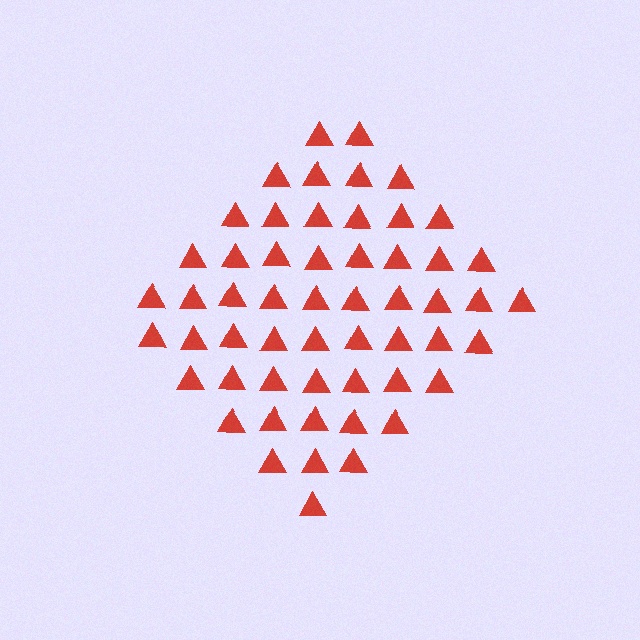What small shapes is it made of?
It is made of small triangles.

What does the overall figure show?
The overall figure shows a diamond.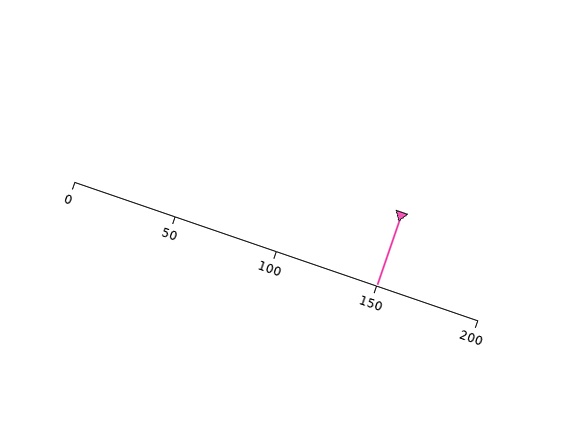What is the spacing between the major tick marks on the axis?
The major ticks are spaced 50 apart.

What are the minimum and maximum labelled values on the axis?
The axis runs from 0 to 200.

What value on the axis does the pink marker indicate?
The marker indicates approximately 150.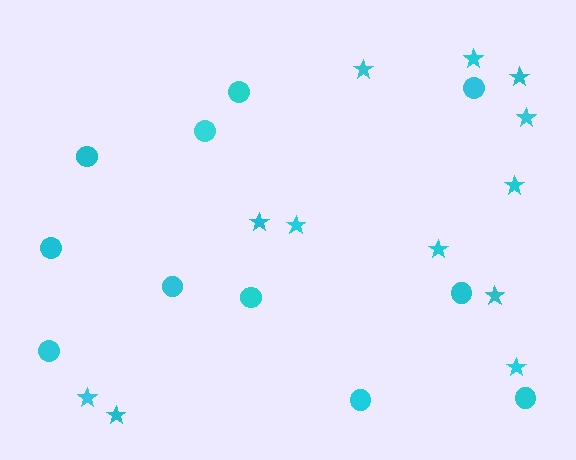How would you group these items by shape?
There are 2 groups: one group of stars (12) and one group of circles (11).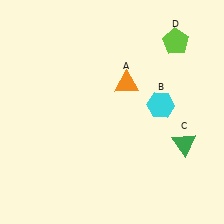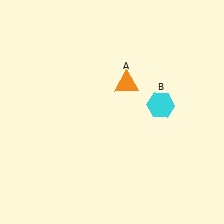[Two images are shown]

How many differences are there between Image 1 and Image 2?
There are 2 differences between the two images.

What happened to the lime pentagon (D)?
The lime pentagon (D) was removed in Image 2. It was in the top-right area of Image 1.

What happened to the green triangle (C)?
The green triangle (C) was removed in Image 2. It was in the bottom-right area of Image 1.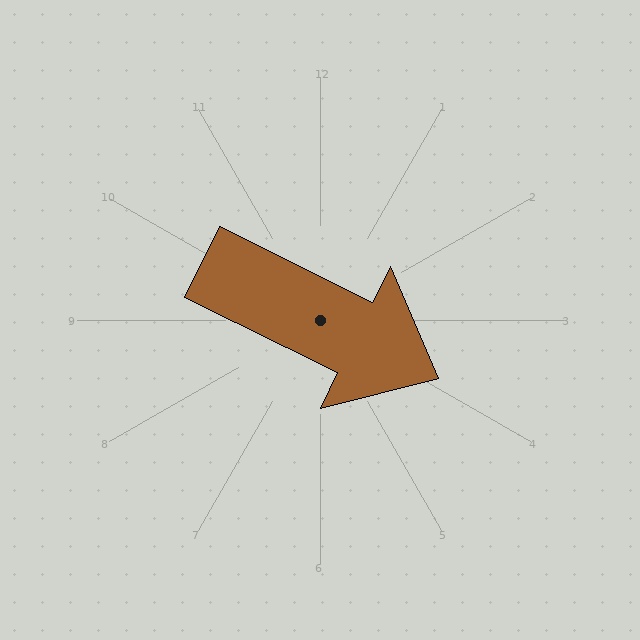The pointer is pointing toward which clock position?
Roughly 4 o'clock.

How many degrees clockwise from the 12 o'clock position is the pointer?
Approximately 116 degrees.